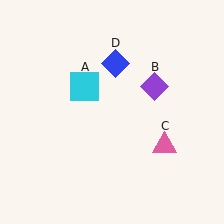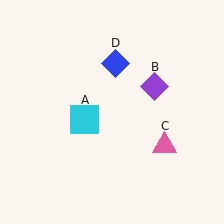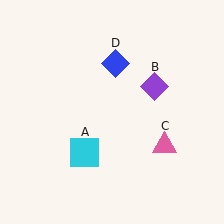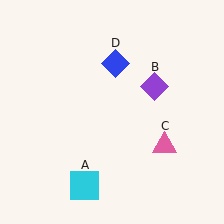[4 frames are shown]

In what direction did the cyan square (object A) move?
The cyan square (object A) moved down.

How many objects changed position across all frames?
1 object changed position: cyan square (object A).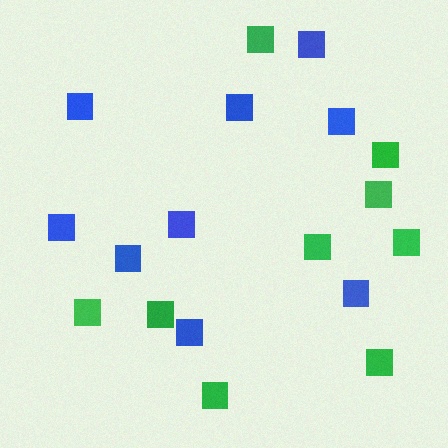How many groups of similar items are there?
There are 2 groups: one group of blue squares (9) and one group of green squares (9).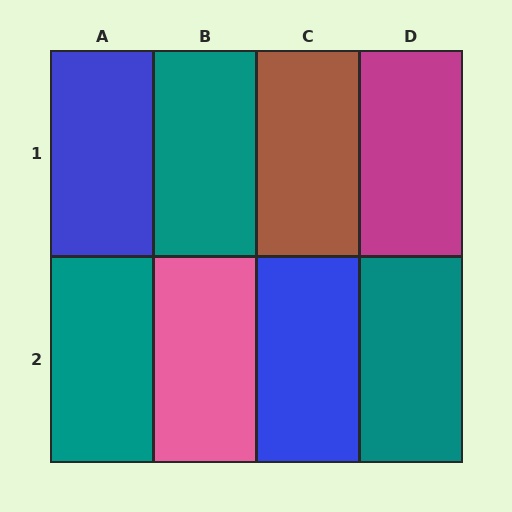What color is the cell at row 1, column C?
Brown.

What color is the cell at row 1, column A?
Blue.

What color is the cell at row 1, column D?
Magenta.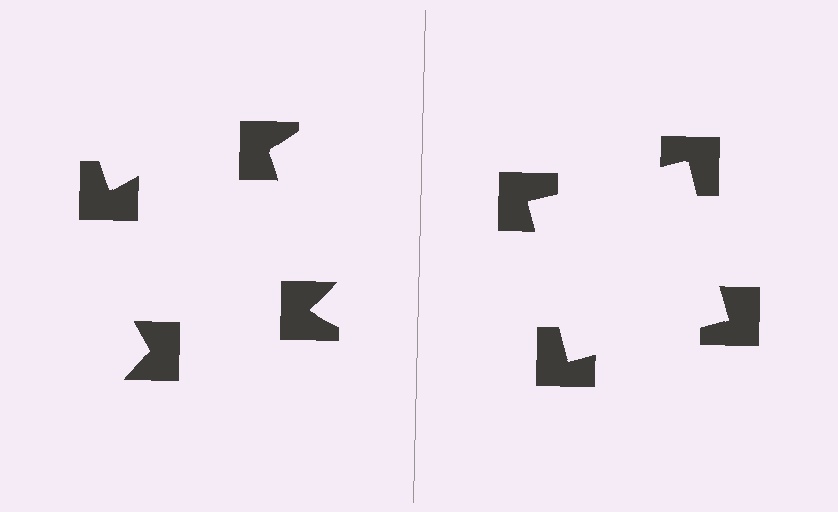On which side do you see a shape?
An illusory square appears on the right side. On the left side the wedge cuts are rotated, so no coherent shape forms.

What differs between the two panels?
The notched squares are positioned identically on both sides; only the wedge orientations differ. On the right they align to a square; on the left they are misaligned.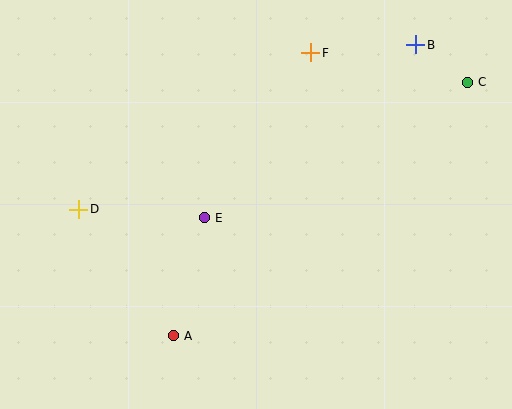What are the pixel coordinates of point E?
Point E is at (204, 218).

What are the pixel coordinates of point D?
Point D is at (79, 209).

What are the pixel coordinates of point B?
Point B is at (416, 45).